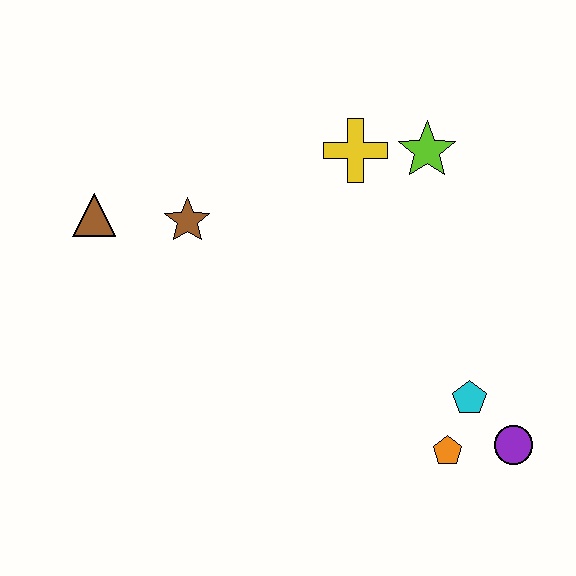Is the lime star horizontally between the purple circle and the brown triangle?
Yes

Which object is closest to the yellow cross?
The lime star is closest to the yellow cross.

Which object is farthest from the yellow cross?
The purple circle is farthest from the yellow cross.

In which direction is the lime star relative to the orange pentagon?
The lime star is above the orange pentagon.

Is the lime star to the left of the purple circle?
Yes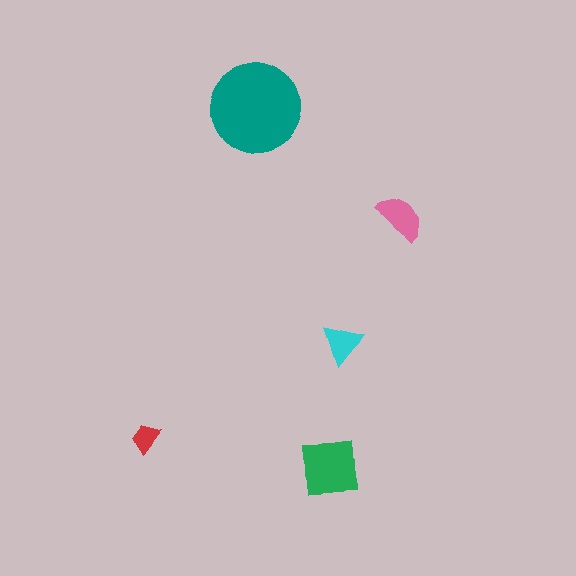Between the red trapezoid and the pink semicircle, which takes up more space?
The pink semicircle.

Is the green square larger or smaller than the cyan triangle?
Larger.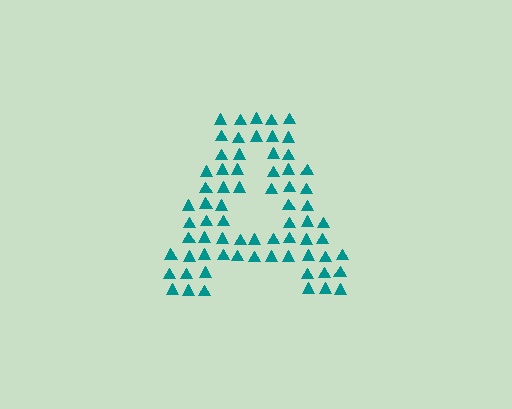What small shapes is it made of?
It is made of small triangles.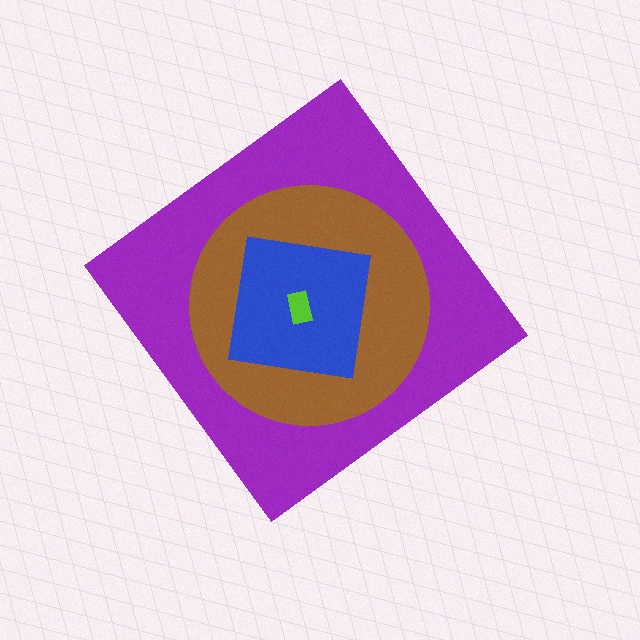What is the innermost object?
The lime rectangle.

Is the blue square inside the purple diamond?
Yes.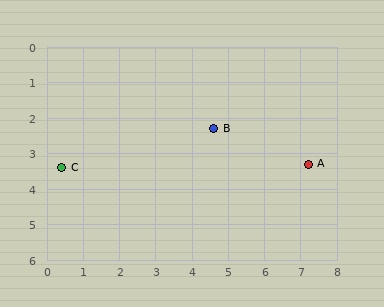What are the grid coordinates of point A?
Point A is at approximately (7.2, 3.3).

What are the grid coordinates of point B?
Point B is at approximately (4.6, 2.3).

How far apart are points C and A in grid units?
Points C and A are about 6.8 grid units apart.